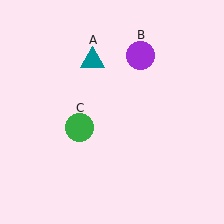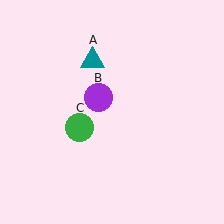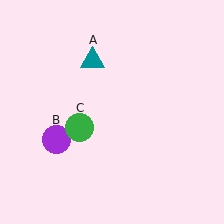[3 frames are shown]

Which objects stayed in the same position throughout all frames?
Teal triangle (object A) and green circle (object C) remained stationary.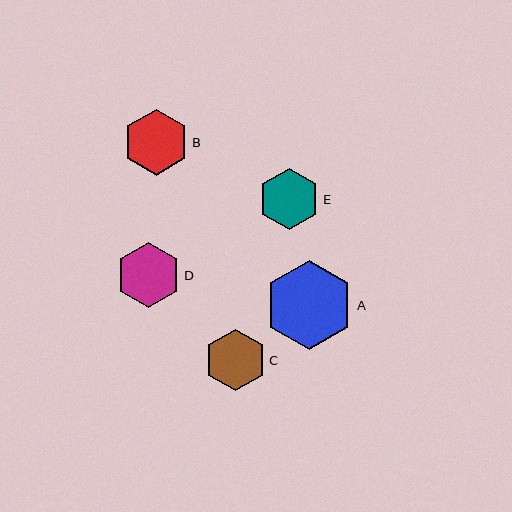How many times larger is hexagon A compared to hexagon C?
Hexagon A is approximately 1.5 times the size of hexagon C.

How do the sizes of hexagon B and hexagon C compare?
Hexagon B and hexagon C are approximately the same size.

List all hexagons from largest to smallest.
From largest to smallest: A, B, D, E, C.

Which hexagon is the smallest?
Hexagon C is the smallest with a size of approximately 61 pixels.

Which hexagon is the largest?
Hexagon A is the largest with a size of approximately 89 pixels.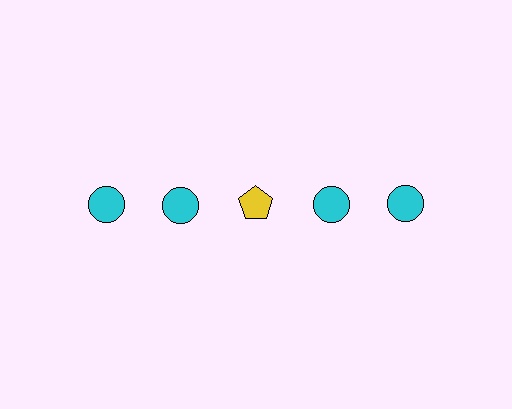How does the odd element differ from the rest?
It differs in both color (yellow instead of cyan) and shape (pentagon instead of circle).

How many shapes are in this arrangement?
There are 5 shapes arranged in a grid pattern.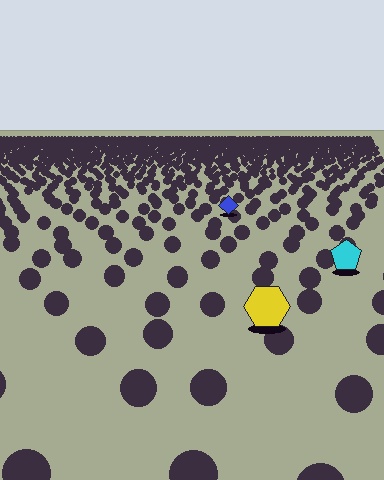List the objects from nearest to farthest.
From nearest to farthest: the yellow hexagon, the cyan pentagon, the blue diamond.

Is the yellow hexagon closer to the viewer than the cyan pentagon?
Yes. The yellow hexagon is closer — you can tell from the texture gradient: the ground texture is coarser near it.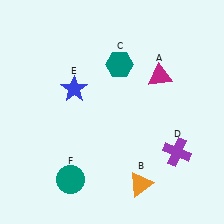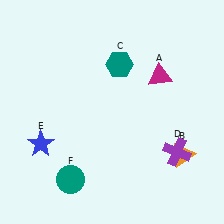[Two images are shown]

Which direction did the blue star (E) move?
The blue star (E) moved down.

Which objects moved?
The objects that moved are: the orange triangle (B), the blue star (E).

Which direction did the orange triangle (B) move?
The orange triangle (B) moved right.